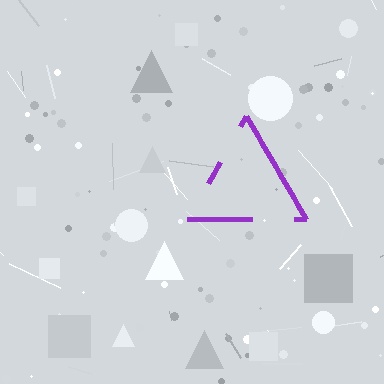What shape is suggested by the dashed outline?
The dashed outline suggests a triangle.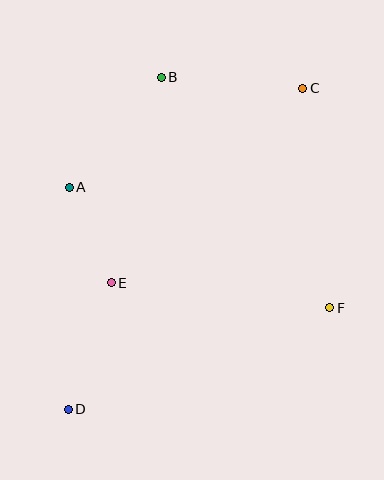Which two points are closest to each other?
Points A and E are closest to each other.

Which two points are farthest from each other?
Points C and D are farthest from each other.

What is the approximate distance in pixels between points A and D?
The distance between A and D is approximately 222 pixels.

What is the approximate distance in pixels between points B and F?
The distance between B and F is approximately 286 pixels.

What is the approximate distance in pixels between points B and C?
The distance between B and C is approximately 142 pixels.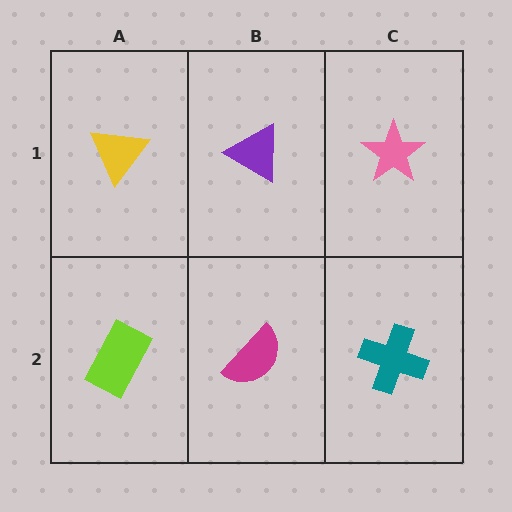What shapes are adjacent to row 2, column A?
A yellow triangle (row 1, column A), a magenta semicircle (row 2, column B).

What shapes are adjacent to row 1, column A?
A lime rectangle (row 2, column A), a purple triangle (row 1, column B).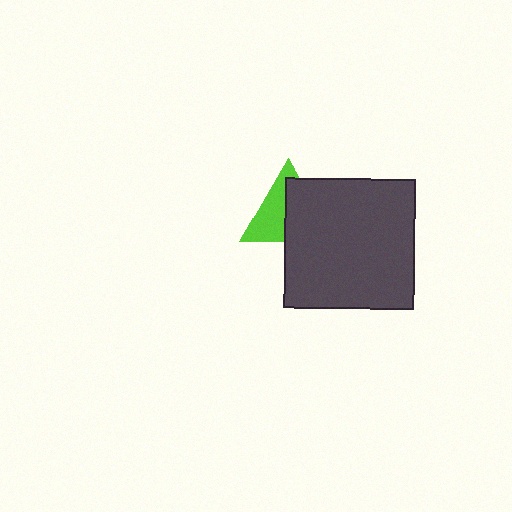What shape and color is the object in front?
The object in front is a dark gray square.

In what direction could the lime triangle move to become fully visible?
The lime triangle could move toward the upper-left. That would shift it out from behind the dark gray square entirely.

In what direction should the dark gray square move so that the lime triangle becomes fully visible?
The dark gray square should move toward the lower-right. That is the shortest direction to clear the overlap and leave the lime triangle fully visible.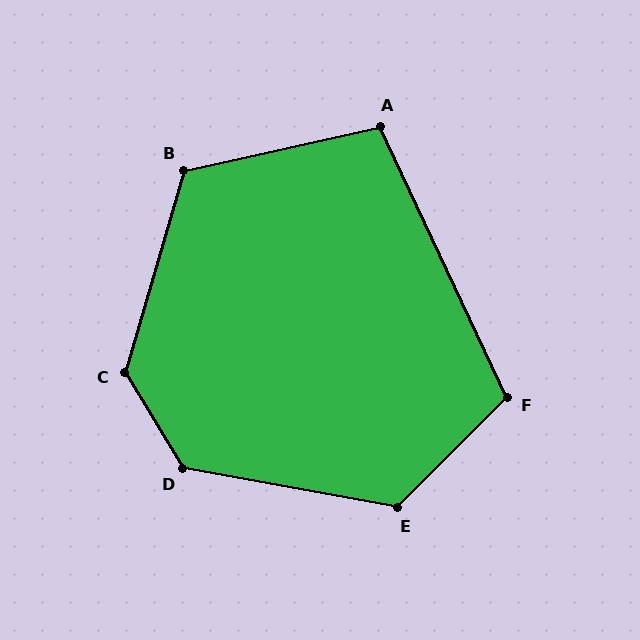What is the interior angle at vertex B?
Approximately 119 degrees (obtuse).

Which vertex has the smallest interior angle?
A, at approximately 103 degrees.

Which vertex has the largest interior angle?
C, at approximately 133 degrees.